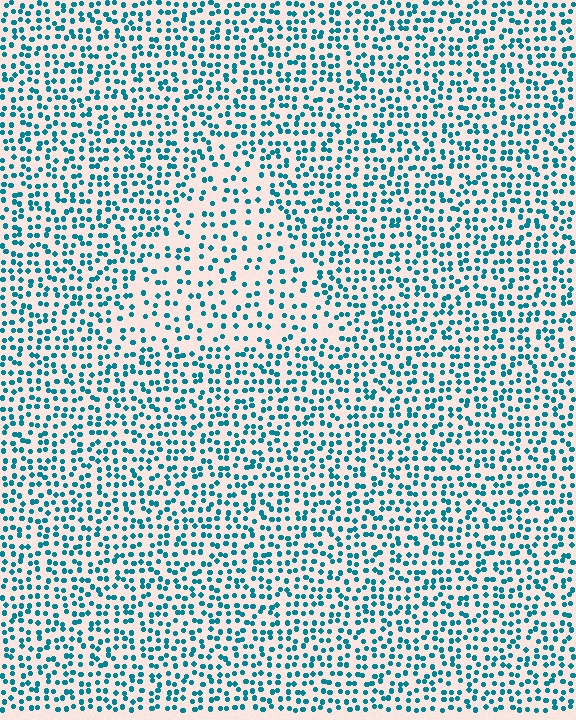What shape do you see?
I see a triangle.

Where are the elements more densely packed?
The elements are more densely packed outside the triangle boundary.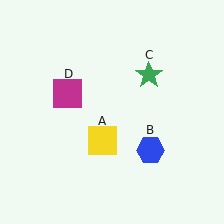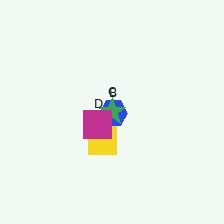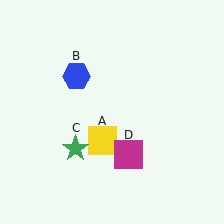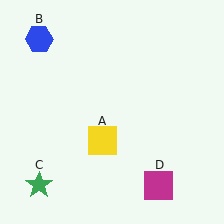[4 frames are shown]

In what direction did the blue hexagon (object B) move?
The blue hexagon (object B) moved up and to the left.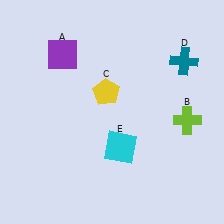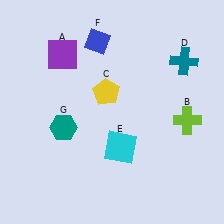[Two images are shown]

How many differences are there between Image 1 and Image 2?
There are 2 differences between the two images.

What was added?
A blue diamond (F), a teal hexagon (G) were added in Image 2.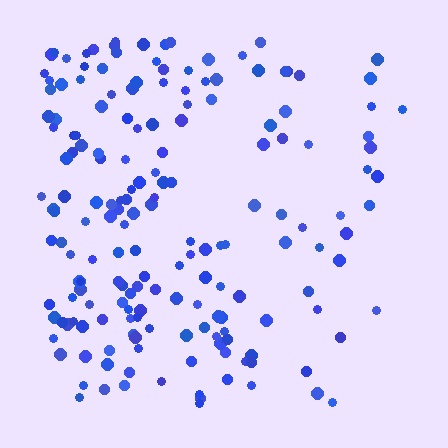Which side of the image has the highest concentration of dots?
The left.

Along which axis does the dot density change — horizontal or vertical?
Horizontal.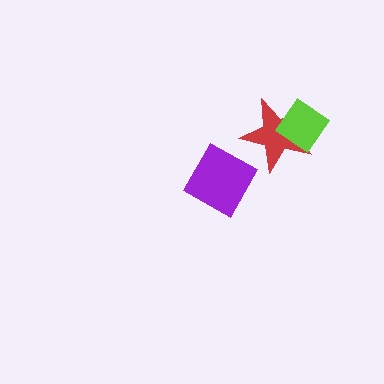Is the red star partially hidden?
Yes, it is partially covered by another shape.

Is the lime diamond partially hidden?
No, no other shape covers it.